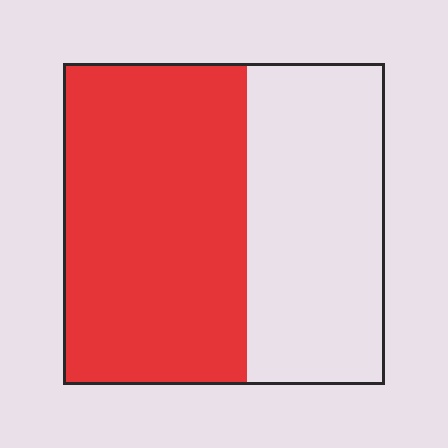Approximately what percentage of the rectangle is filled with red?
Approximately 55%.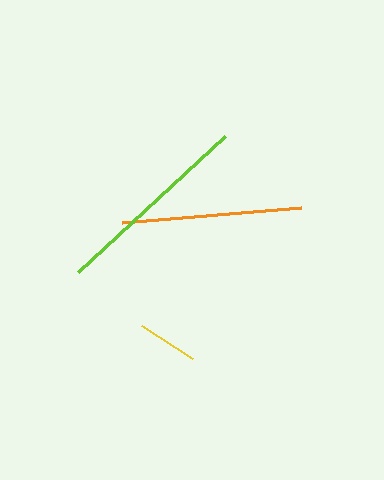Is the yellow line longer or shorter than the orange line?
The orange line is longer than the yellow line.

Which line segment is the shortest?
The yellow line is the shortest at approximately 61 pixels.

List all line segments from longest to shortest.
From longest to shortest: lime, orange, yellow.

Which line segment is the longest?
The lime line is the longest at approximately 201 pixels.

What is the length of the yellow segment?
The yellow segment is approximately 61 pixels long.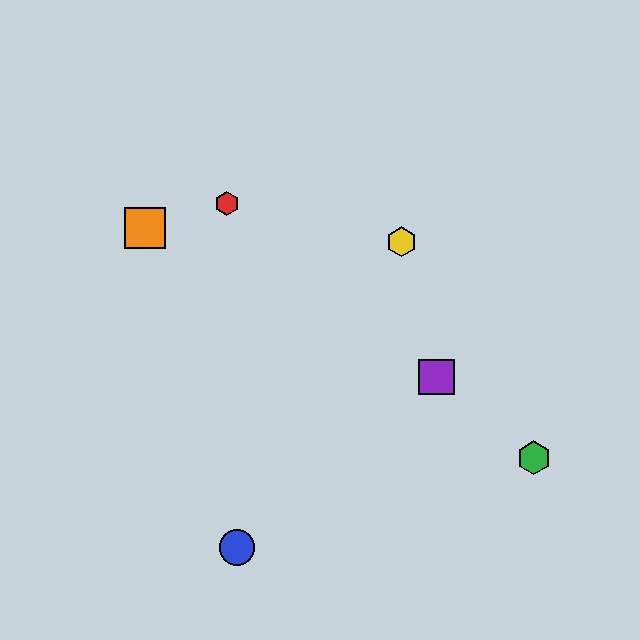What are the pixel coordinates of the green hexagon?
The green hexagon is at (534, 458).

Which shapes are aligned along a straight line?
The red hexagon, the green hexagon, the purple square are aligned along a straight line.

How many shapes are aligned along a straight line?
3 shapes (the red hexagon, the green hexagon, the purple square) are aligned along a straight line.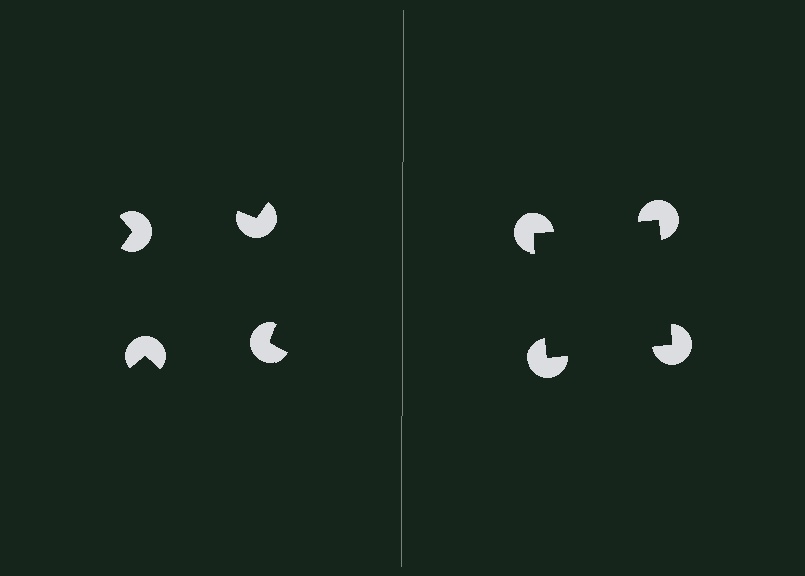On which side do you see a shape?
An illusory square appears on the right side. On the left side the wedge cuts are rotated, so no coherent shape forms.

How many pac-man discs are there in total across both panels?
8 — 4 on each side.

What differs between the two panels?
The pac-man discs are positioned identically on both sides; only the wedge orientations differ. On the right they align to a square; on the left they are misaligned.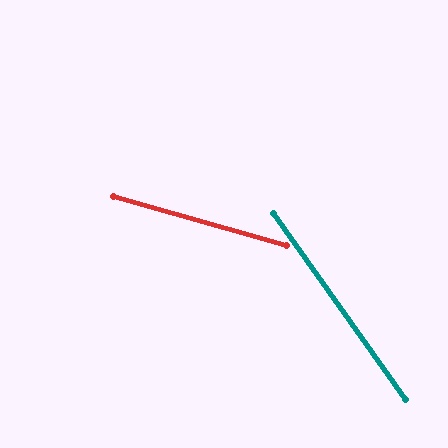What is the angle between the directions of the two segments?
Approximately 39 degrees.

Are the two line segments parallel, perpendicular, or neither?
Neither parallel nor perpendicular — they differ by about 39°.